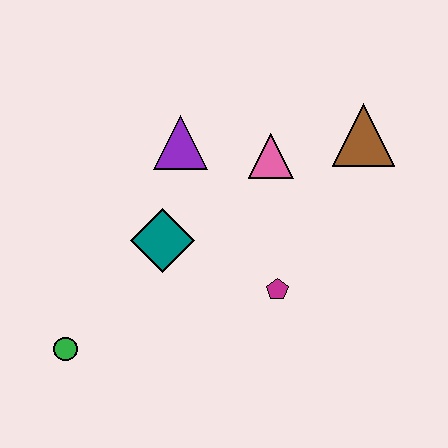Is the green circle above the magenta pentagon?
No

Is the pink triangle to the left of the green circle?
No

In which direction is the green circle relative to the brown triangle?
The green circle is to the left of the brown triangle.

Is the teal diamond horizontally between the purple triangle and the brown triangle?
No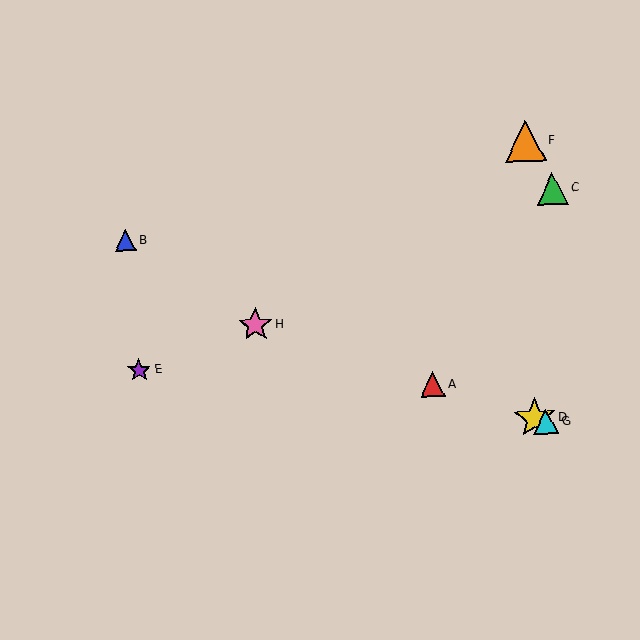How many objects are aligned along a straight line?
4 objects (A, D, G, H) are aligned along a straight line.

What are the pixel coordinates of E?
Object E is at (139, 370).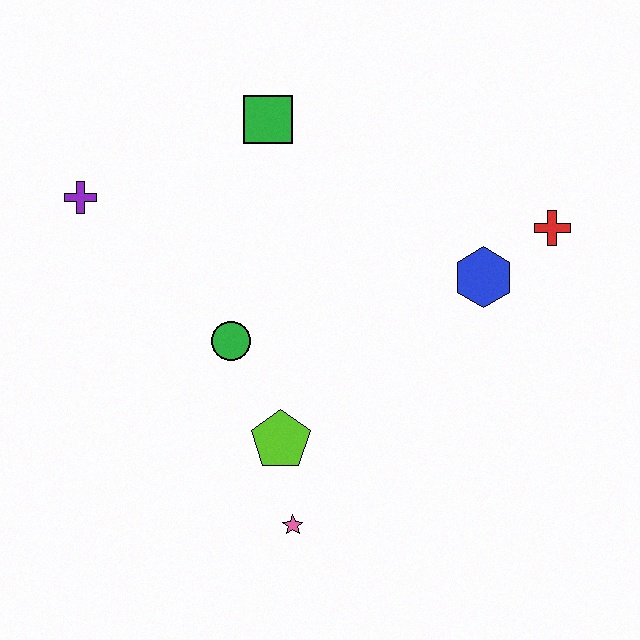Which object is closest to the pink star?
The lime pentagon is closest to the pink star.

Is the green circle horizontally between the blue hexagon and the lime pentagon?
No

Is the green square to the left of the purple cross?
No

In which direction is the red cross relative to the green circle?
The red cross is to the right of the green circle.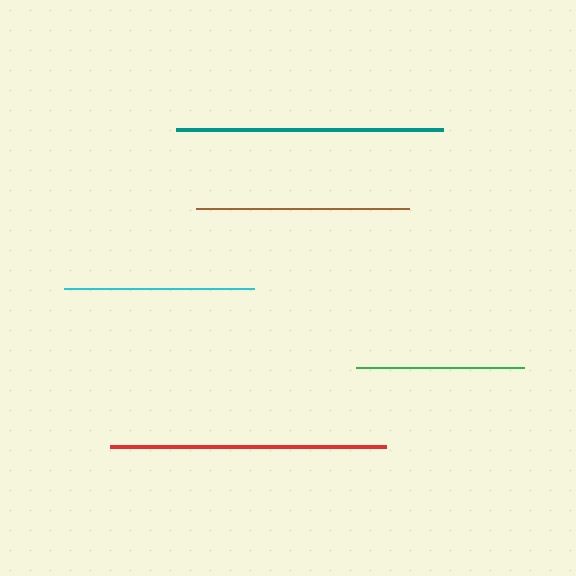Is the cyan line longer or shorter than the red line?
The red line is longer than the cyan line.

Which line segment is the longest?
The red line is the longest at approximately 277 pixels.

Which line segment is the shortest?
The green line is the shortest at approximately 168 pixels.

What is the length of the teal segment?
The teal segment is approximately 267 pixels long.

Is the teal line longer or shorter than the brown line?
The teal line is longer than the brown line.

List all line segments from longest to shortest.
From longest to shortest: red, teal, brown, cyan, green.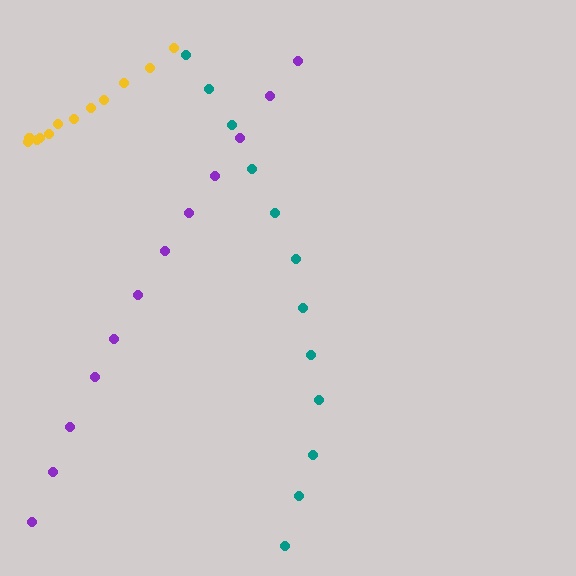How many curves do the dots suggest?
There are 3 distinct paths.